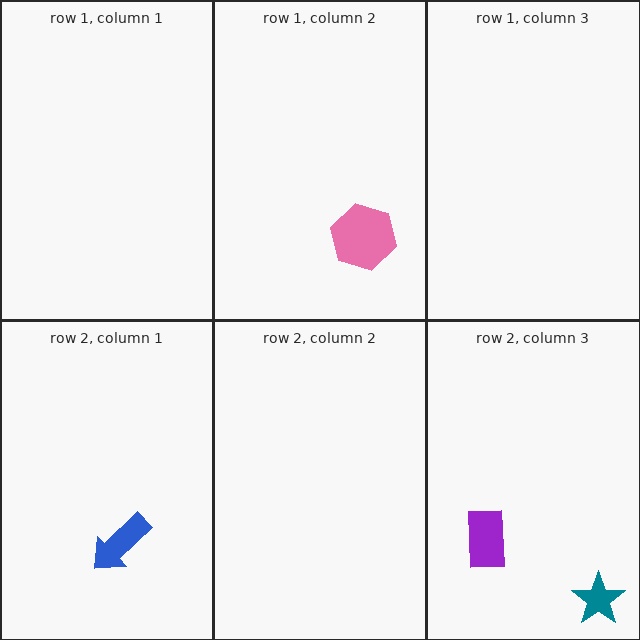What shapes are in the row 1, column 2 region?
The pink hexagon.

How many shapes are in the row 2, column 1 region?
1.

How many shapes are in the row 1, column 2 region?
1.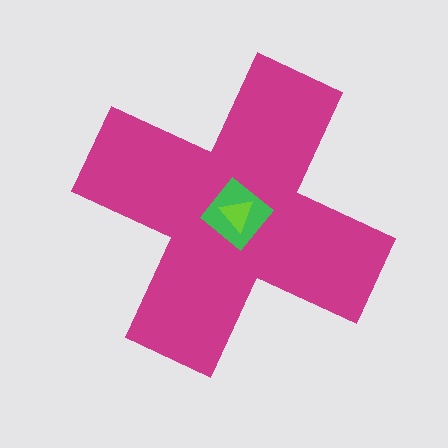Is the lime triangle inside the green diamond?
Yes.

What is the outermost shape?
The magenta cross.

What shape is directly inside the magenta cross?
The green diamond.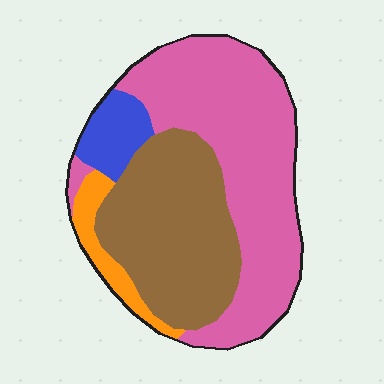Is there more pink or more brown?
Pink.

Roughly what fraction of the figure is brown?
Brown takes up between a third and a half of the figure.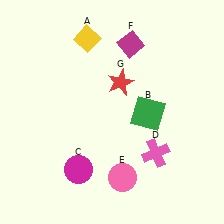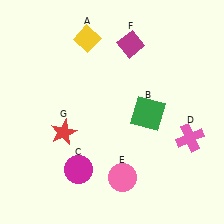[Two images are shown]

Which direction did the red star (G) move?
The red star (G) moved left.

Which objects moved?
The objects that moved are: the pink cross (D), the red star (G).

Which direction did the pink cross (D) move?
The pink cross (D) moved right.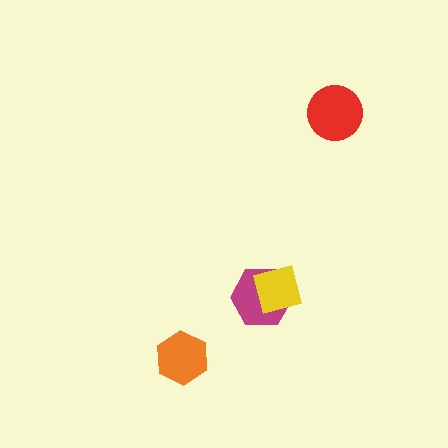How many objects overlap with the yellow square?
1 object overlaps with the yellow square.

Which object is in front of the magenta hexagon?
The yellow square is in front of the magenta hexagon.